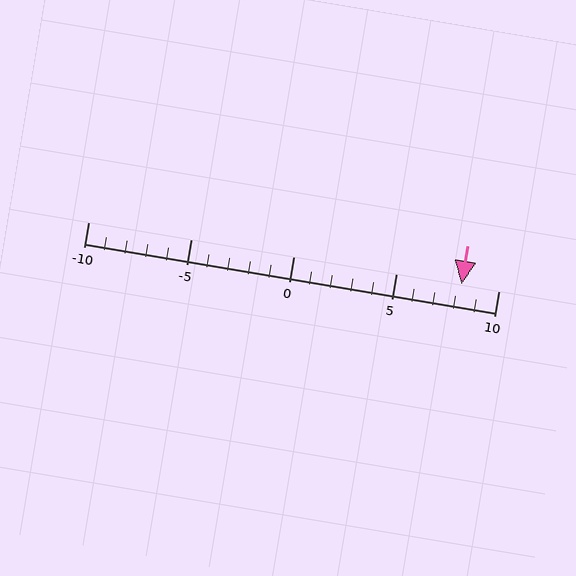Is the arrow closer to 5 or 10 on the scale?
The arrow is closer to 10.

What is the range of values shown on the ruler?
The ruler shows values from -10 to 10.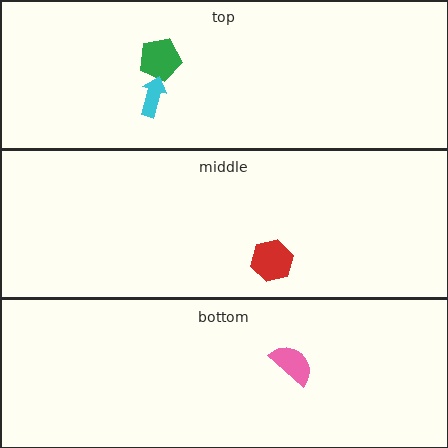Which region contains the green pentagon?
The top region.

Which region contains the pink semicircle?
The bottom region.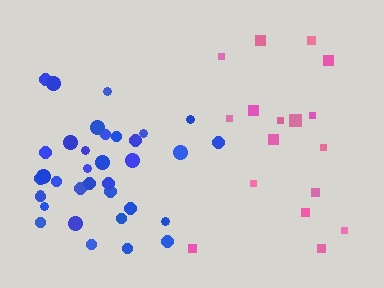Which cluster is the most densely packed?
Blue.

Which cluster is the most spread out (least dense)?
Pink.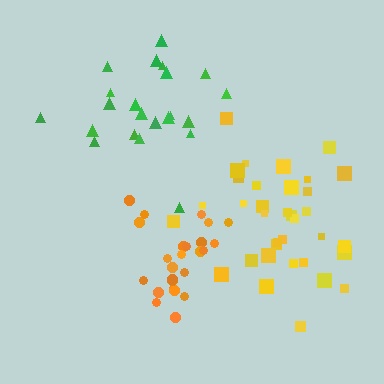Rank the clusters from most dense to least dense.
orange, yellow, green.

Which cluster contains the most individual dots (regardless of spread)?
Yellow (35).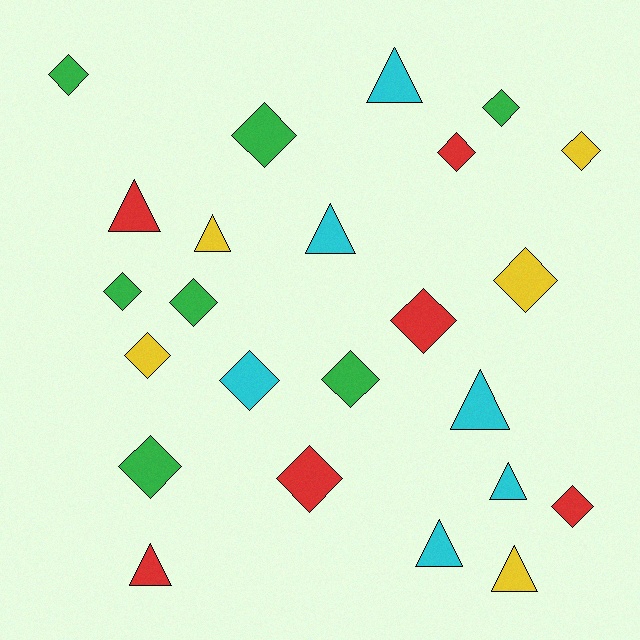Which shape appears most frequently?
Diamond, with 15 objects.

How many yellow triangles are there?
There are 2 yellow triangles.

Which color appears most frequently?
Green, with 7 objects.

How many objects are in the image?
There are 24 objects.